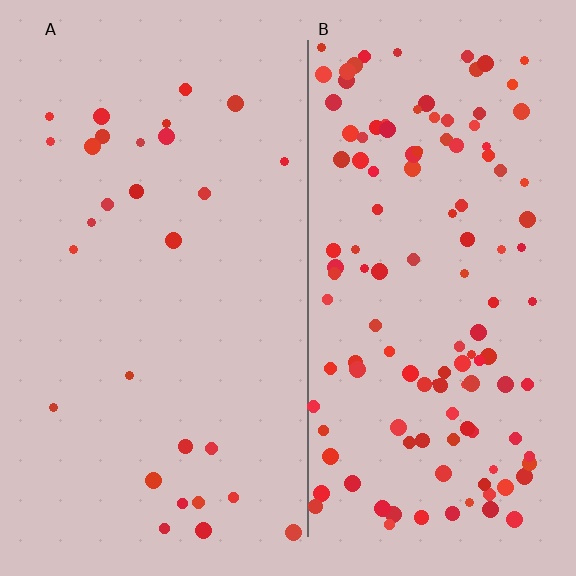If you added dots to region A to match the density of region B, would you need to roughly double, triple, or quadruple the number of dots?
Approximately quadruple.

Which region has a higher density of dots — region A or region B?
B (the right).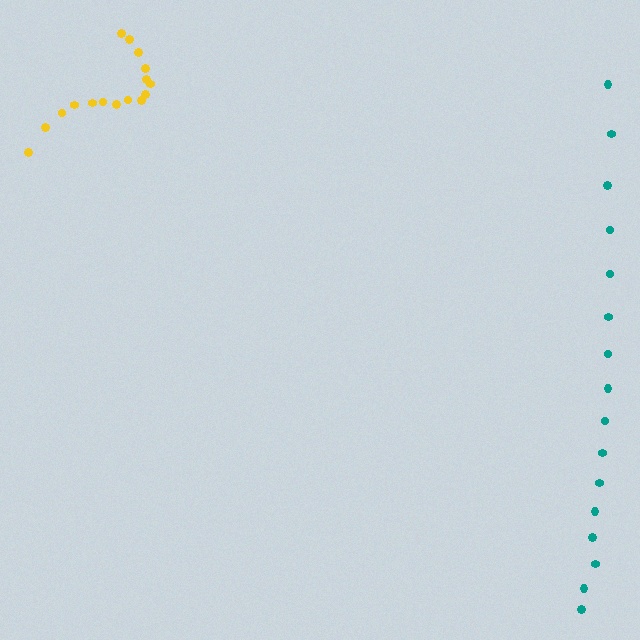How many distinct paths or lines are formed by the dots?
There are 2 distinct paths.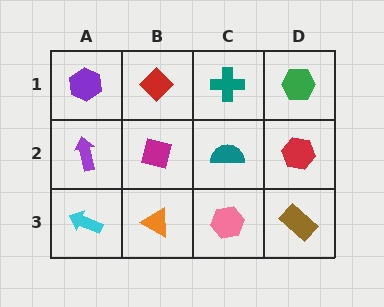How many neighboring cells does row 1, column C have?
3.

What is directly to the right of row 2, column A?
A magenta square.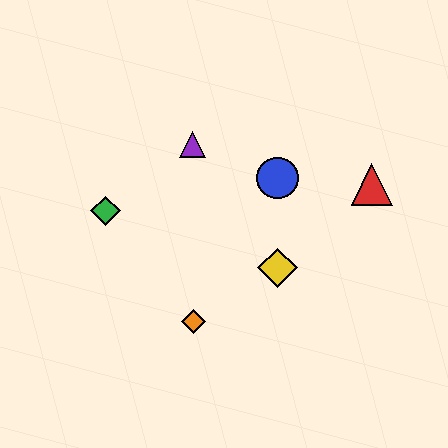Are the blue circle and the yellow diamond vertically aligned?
Yes, both are at x≈278.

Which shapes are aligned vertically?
The blue circle, the yellow diamond are aligned vertically.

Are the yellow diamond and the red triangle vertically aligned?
No, the yellow diamond is at x≈278 and the red triangle is at x≈372.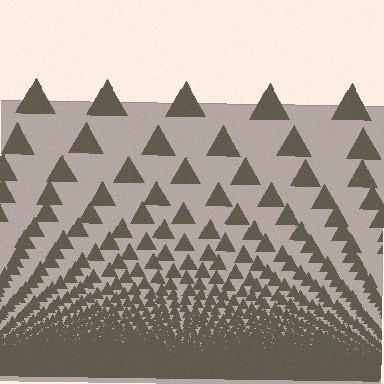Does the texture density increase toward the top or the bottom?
Density increases toward the bottom.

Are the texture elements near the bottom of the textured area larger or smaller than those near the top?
Smaller. The gradient is inverted — elements near the bottom are smaller and denser.